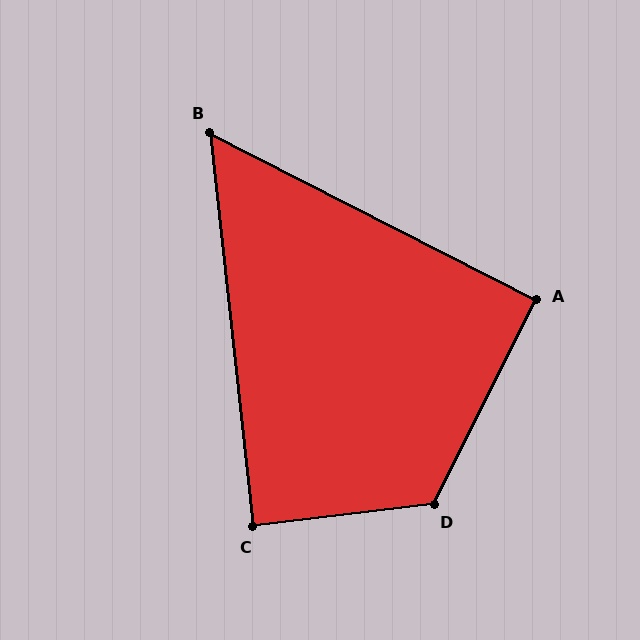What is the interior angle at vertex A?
Approximately 91 degrees (approximately right).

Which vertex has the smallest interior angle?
B, at approximately 57 degrees.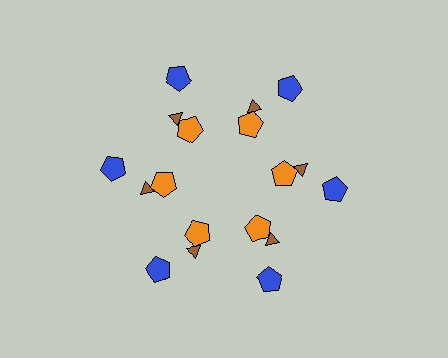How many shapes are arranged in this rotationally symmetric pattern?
There are 18 shapes, arranged in 6 groups of 3.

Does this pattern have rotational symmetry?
Yes, this pattern has 6-fold rotational symmetry. It looks the same after rotating 60 degrees around the center.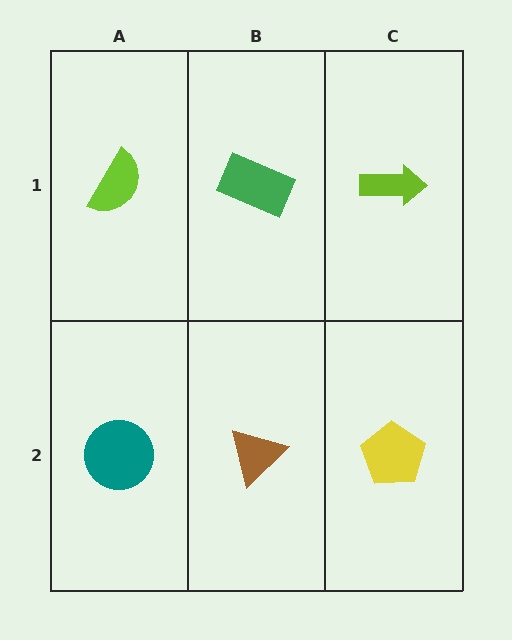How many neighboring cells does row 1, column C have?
2.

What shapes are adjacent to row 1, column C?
A yellow pentagon (row 2, column C), a green rectangle (row 1, column B).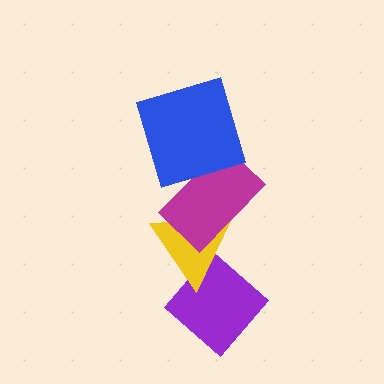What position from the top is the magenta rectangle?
The magenta rectangle is 2nd from the top.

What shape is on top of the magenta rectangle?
The blue square is on top of the magenta rectangle.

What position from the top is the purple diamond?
The purple diamond is 4th from the top.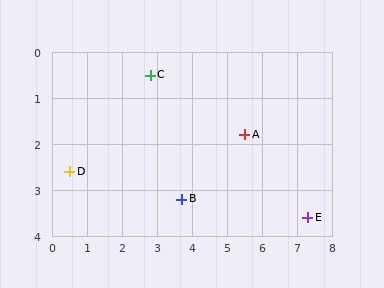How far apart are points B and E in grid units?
Points B and E are about 3.6 grid units apart.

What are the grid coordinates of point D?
Point D is at approximately (0.5, 2.6).